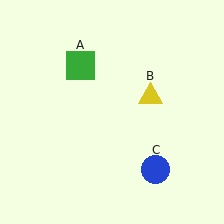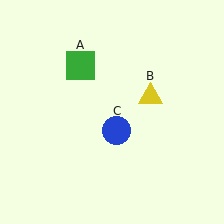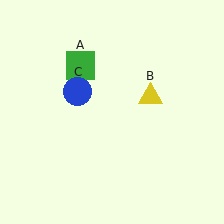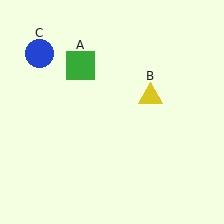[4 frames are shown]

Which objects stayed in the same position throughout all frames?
Green square (object A) and yellow triangle (object B) remained stationary.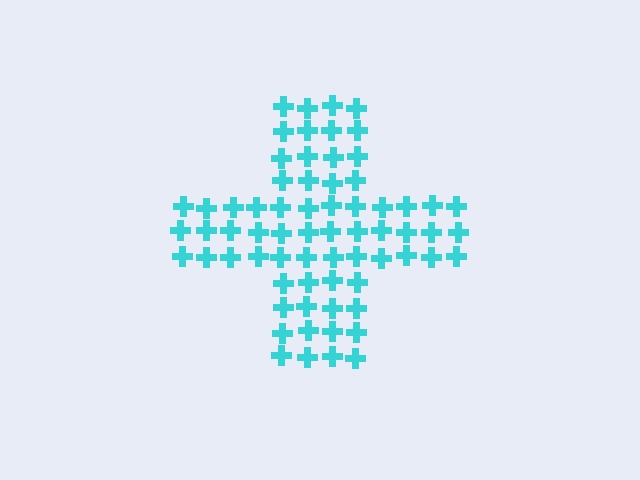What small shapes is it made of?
It is made of small crosses.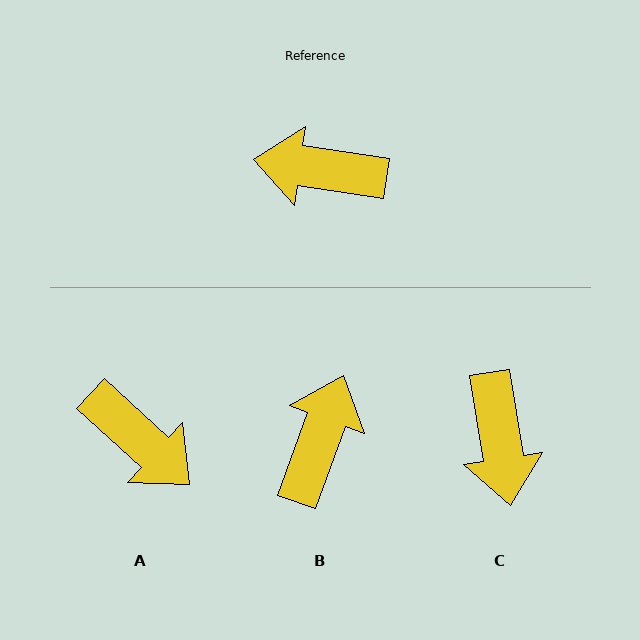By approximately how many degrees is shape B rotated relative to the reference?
Approximately 102 degrees clockwise.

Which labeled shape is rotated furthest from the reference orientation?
A, about 146 degrees away.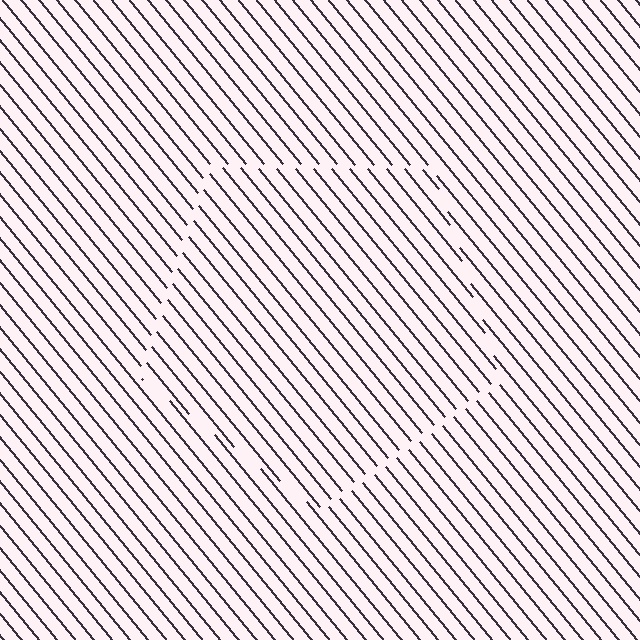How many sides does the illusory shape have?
5 sides — the line-ends trace a pentagon.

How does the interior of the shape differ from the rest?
The interior of the shape contains the same grating, shifted by half a period — the contour is defined by the phase discontinuity where line-ends from the inner and outer gratings abut.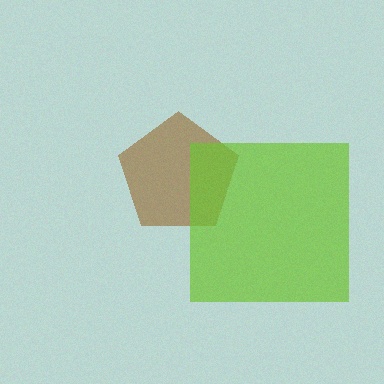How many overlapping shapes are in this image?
There are 2 overlapping shapes in the image.